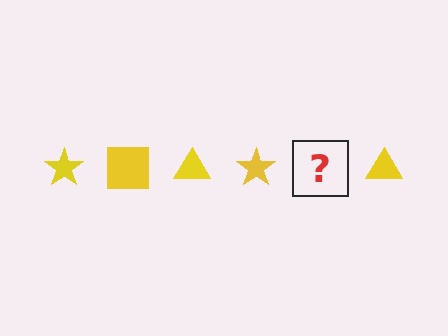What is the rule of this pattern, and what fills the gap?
The rule is that the pattern cycles through star, square, triangle shapes in yellow. The gap should be filled with a yellow square.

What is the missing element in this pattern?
The missing element is a yellow square.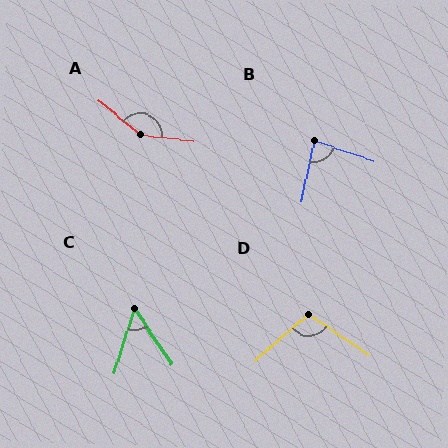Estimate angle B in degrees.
Approximately 83 degrees.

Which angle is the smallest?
C, at approximately 52 degrees.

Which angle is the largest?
A, at approximately 148 degrees.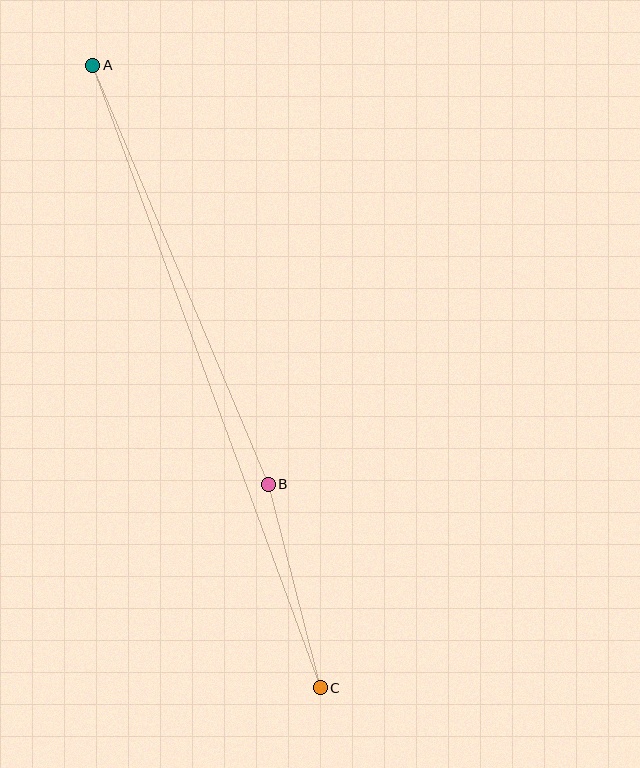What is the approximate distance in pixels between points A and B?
The distance between A and B is approximately 454 pixels.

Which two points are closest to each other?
Points B and C are closest to each other.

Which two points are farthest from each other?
Points A and C are farthest from each other.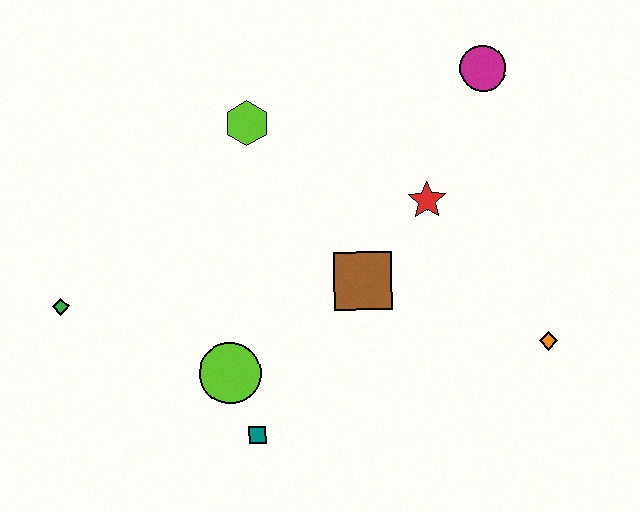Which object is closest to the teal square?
The lime circle is closest to the teal square.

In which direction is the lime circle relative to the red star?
The lime circle is to the left of the red star.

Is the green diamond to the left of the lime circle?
Yes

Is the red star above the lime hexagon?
No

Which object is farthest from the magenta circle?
The green diamond is farthest from the magenta circle.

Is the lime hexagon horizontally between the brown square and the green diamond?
Yes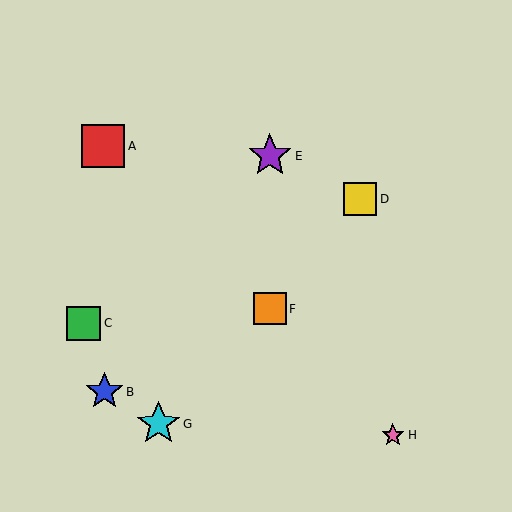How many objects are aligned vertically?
2 objects (E, F) are aligned vertically.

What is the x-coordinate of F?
Object F is at x≈270.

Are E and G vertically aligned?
No, E is at x≈270 and G is at x≈159.